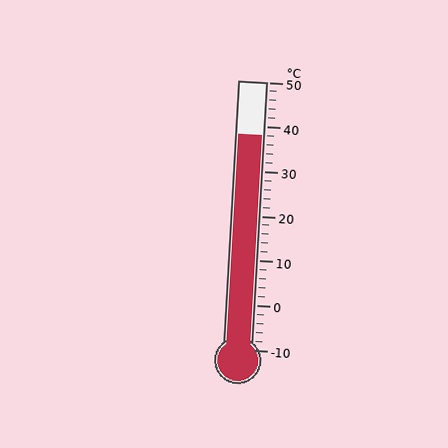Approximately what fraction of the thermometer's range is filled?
The thermometer is filled to approximately 80% of its range.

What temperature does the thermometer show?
The thermometer shows approximately 38°C.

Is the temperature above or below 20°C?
The temperature is above 20°C.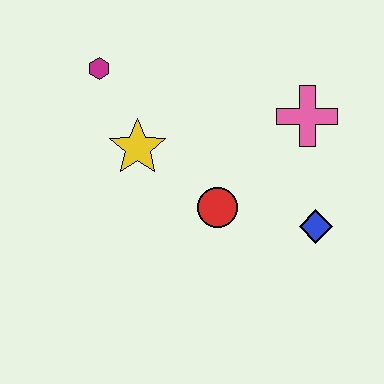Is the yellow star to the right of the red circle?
No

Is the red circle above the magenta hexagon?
No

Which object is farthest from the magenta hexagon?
The blue diamond is farthest from the magenta hexagon.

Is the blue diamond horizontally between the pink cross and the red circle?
No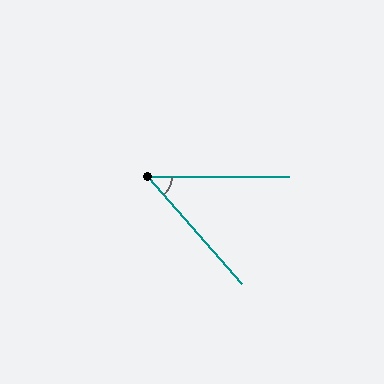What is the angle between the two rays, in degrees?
Approximately 49 degrees.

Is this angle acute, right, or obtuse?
It is acute.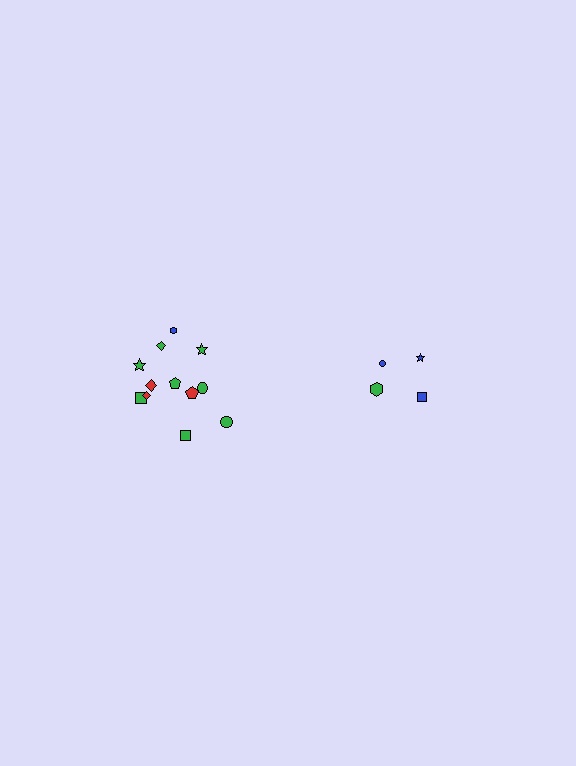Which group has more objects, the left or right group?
The left group.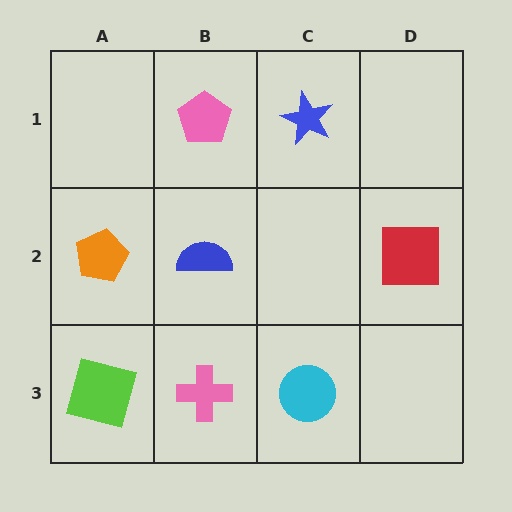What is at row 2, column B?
A blue semicircle.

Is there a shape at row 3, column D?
No, that cell is empty.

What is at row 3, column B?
A pink cross.